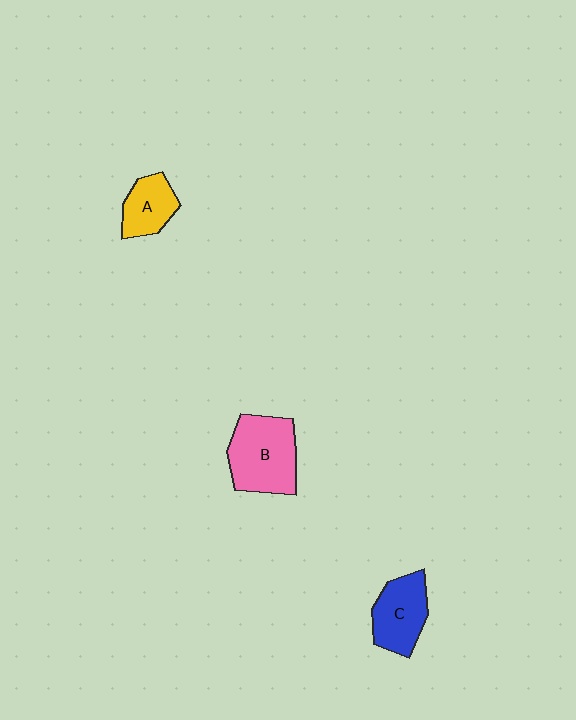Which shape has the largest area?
Shape B (pink).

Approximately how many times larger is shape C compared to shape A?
Approximately 1.3 times.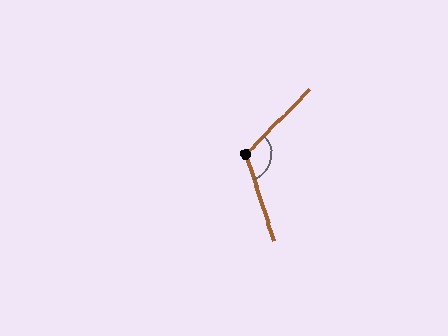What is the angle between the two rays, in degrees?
Approximately 117 degrees.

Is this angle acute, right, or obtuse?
It is obtuse.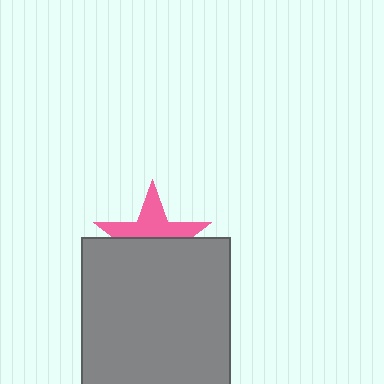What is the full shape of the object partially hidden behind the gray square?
The partially hidden object is a pink star.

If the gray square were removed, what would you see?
You would see the complete pink star.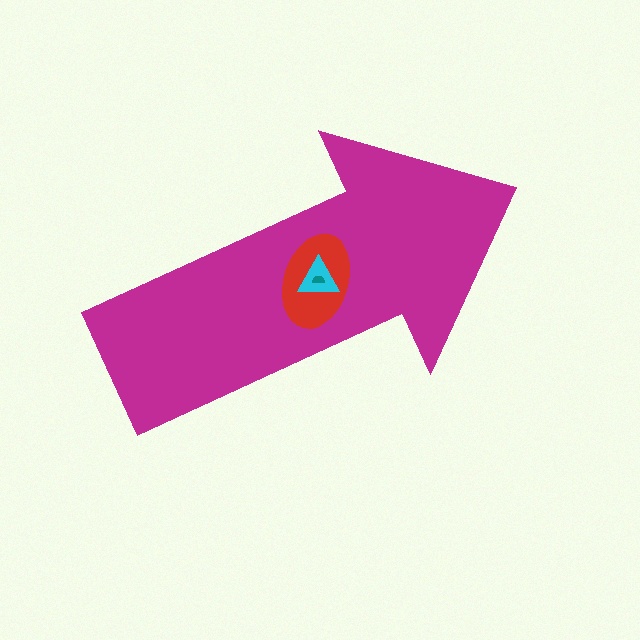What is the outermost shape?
The magenta arrow.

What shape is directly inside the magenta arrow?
The red ellipse.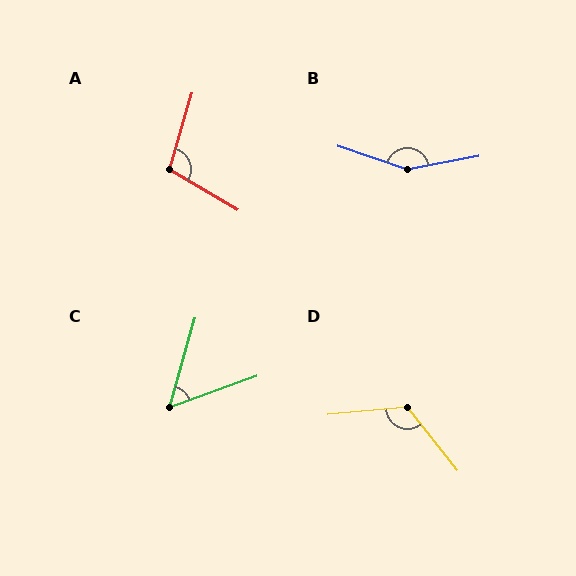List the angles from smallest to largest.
C (54°), A (104°), D (123°), B (151°).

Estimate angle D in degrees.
Approximately 123 degrees.